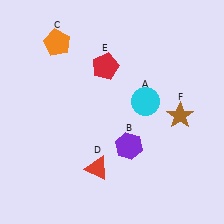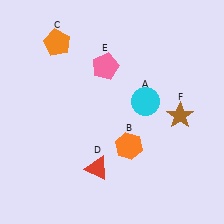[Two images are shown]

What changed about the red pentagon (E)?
In Image 1, E is red. In Image 2, it changed to pink.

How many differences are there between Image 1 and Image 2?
There are 2 differences between the two images.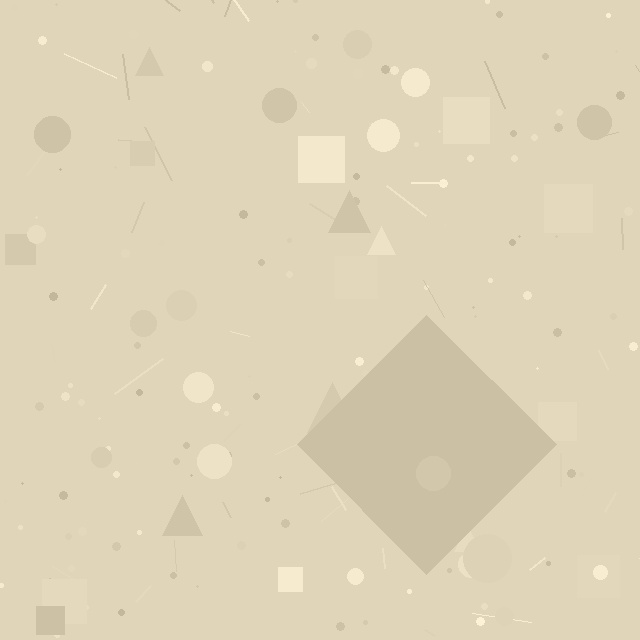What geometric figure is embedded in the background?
A diamond is embedded in the background.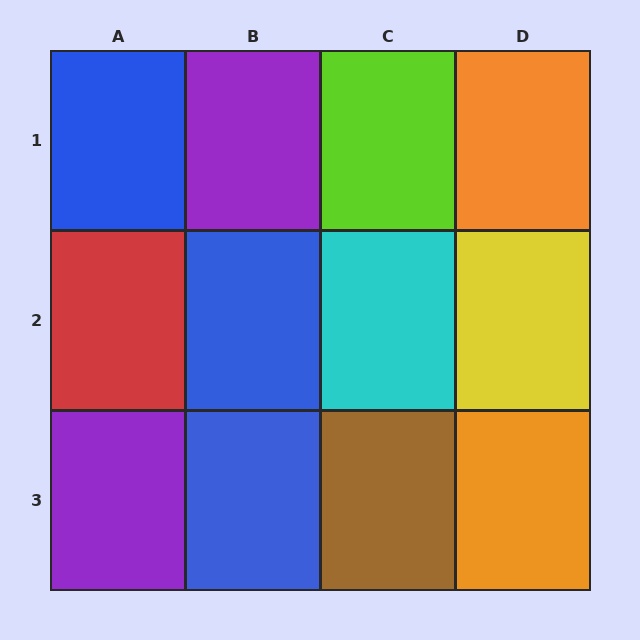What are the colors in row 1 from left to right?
Blue, purple, lime, orange.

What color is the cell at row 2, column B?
Blue.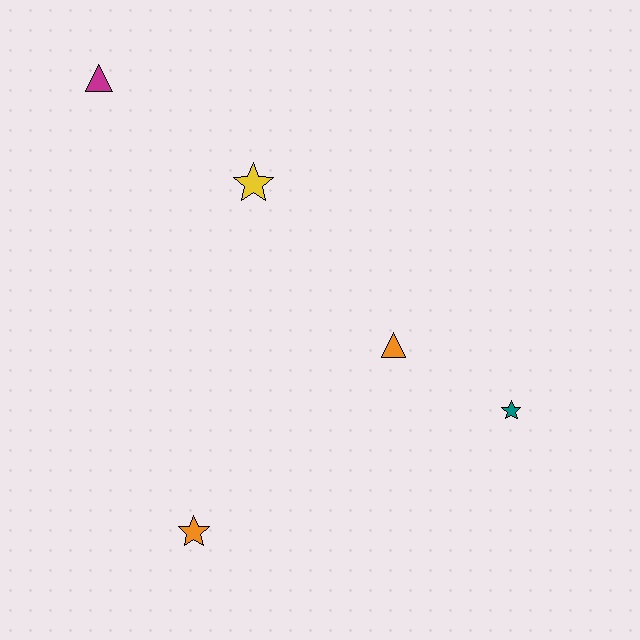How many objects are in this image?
There are 5 objects.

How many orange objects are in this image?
There are 2 orange objects.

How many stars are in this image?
There are 3 stars.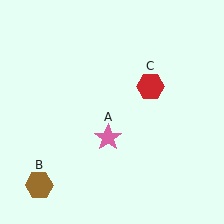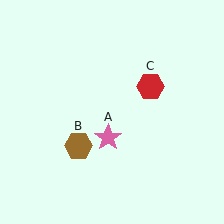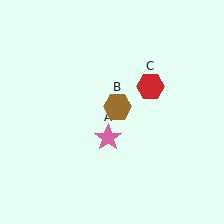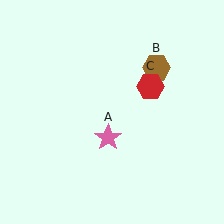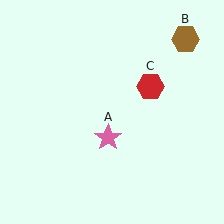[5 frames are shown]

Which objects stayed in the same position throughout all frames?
Pink star (object A) and red hexagon (object C) remained stationary.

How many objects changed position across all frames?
1 object changed position: brown hexagon (object B).